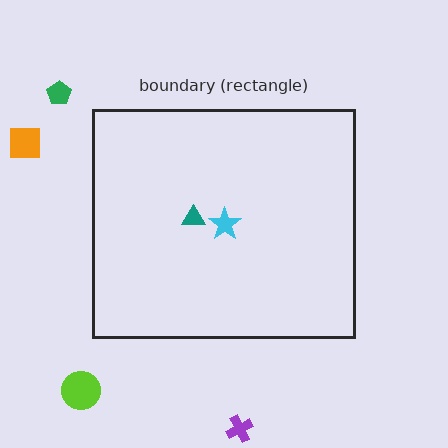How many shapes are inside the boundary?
2 inside, 4 outside.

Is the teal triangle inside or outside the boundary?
Inside.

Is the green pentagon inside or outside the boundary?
Outside.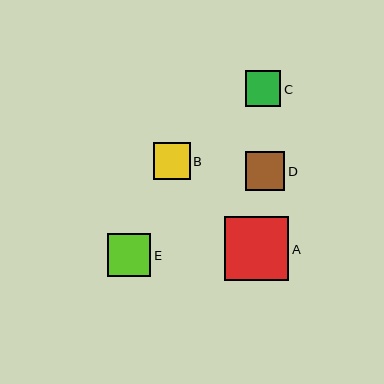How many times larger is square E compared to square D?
Square E is approximately 1.1 times the size of square D.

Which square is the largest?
Square A is the largest with a size of approximately 65 pixels.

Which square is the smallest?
Square C is the smallest with a size of approximately 36 pixels.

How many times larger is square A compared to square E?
Square A is approximately 1.5 times the size of square E.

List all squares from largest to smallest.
From largest to smallest: A, E, D, B, C.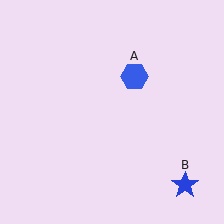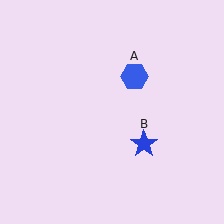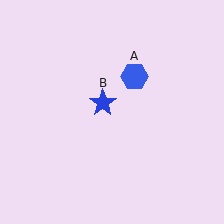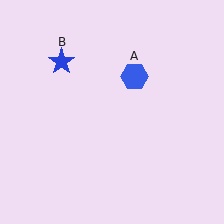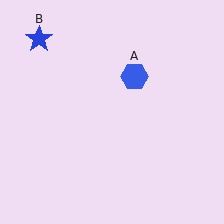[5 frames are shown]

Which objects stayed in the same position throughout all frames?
Blue hexagon (object A) remained stationary.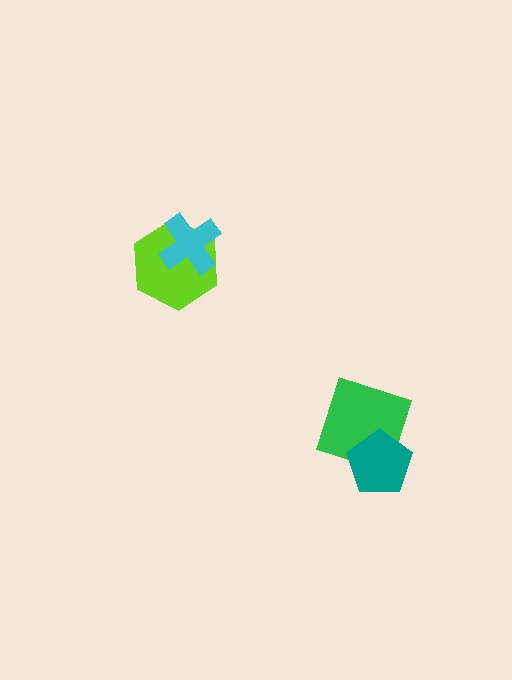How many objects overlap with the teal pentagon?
1 object overlaps with the teal pentagon.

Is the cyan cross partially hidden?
No, no other shape covers it.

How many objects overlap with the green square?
1 object overlaps with the green square.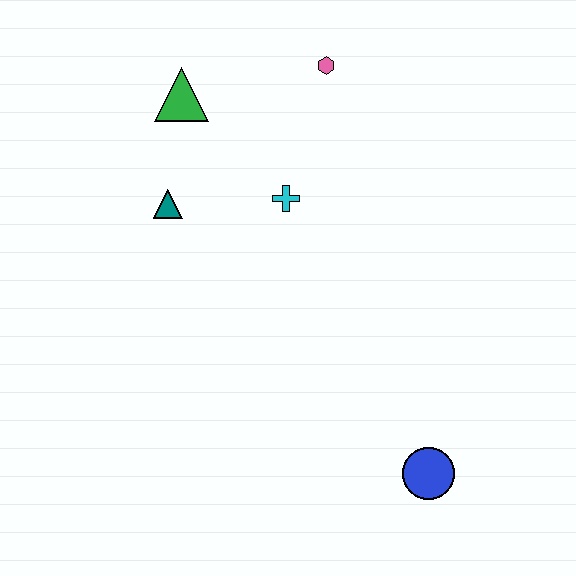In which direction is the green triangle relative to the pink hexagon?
The green triangle is to the left of the pink hexagon.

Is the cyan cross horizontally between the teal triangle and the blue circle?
Yes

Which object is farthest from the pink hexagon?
The blue circle is farthest from the pink hexagon.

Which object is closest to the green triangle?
The teal triangle is closest to the green triangle.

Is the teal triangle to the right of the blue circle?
No